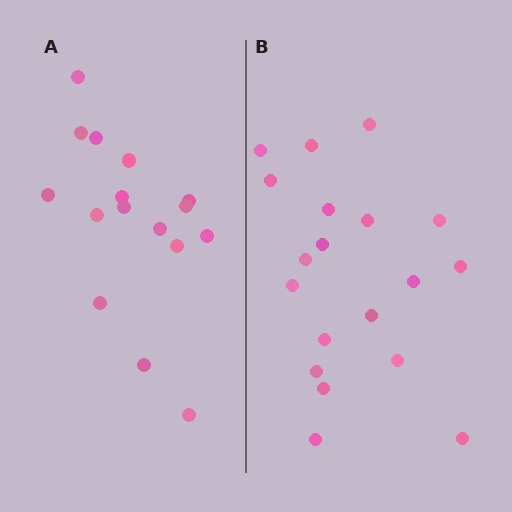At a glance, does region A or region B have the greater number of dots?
Region B (the right region) has more dots.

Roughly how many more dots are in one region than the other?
Region B has just a few more — roughly 2 or 3 more dots than region A.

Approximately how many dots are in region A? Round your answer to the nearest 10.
About 20 dots. (The exact count is 16, which rounds to 20.)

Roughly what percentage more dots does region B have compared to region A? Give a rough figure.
About 20% more.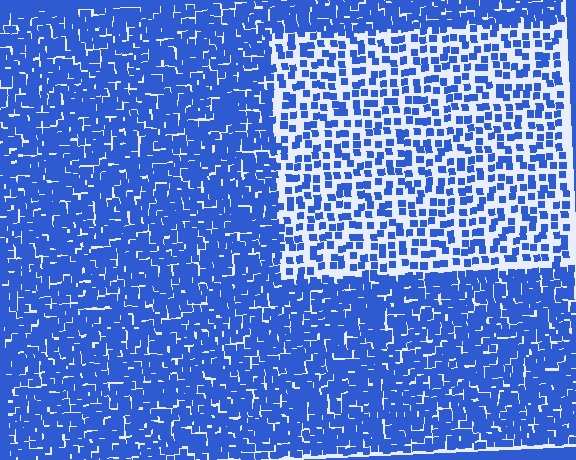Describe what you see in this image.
The image contains small blue elements arranged at two different densities. A rectangle-shaped region is visible where the elements are less densely packed than the surrounding area.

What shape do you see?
I see a rectangle.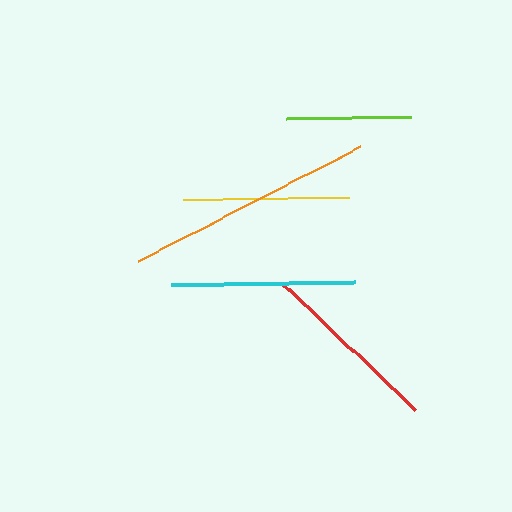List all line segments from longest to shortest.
From longest to shortest: orange, cyan, red, yellow, lime.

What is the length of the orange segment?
The orange segment is approximately 250 pixels long.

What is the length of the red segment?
The red segment is approximately 181 pixels long.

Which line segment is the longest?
The orange line is the longest at approximately 250 pixels.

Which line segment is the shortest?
The lime line is the shortest at approximately 126 pixels.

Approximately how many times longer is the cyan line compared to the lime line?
The cyan line is approximately 1.5 times the length of the lime line.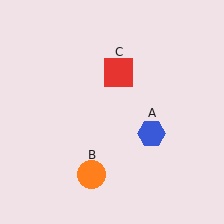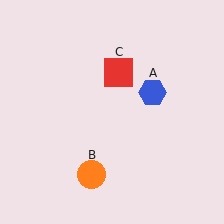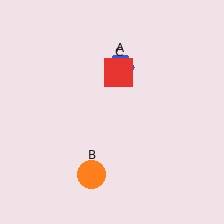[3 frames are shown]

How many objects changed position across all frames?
1 object changed position: blue hexagon (object A).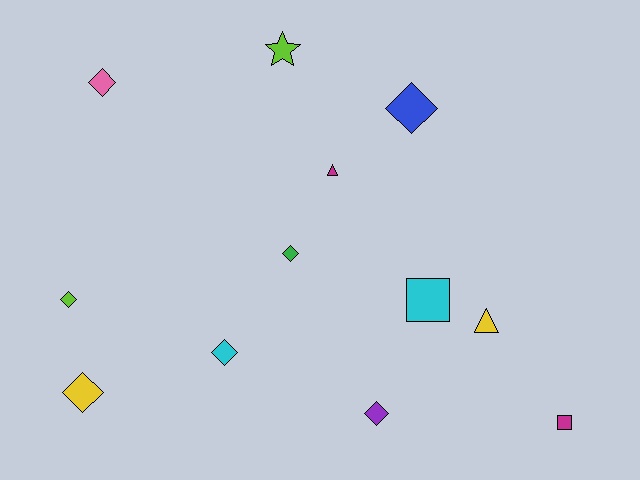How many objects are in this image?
There are 12 objects.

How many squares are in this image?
There are 2 squares.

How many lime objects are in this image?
There are 2 lime objects.